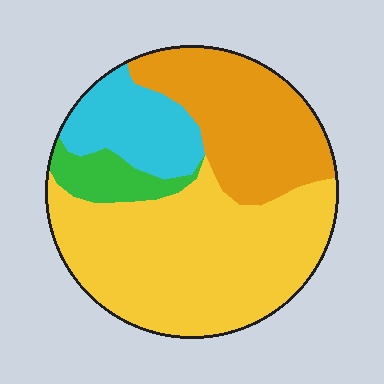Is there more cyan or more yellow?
Yellow.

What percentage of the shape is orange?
Orange covers about 30% of the shape.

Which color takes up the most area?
Yellow, at roughly 50%.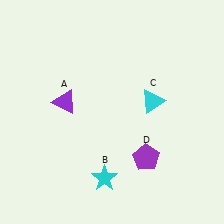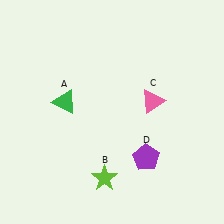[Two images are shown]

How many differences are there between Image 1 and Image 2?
There are 3 differences between the two images.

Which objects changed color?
A changed from purple to green. B changed from cyan to lime. C changed from cyan to pink.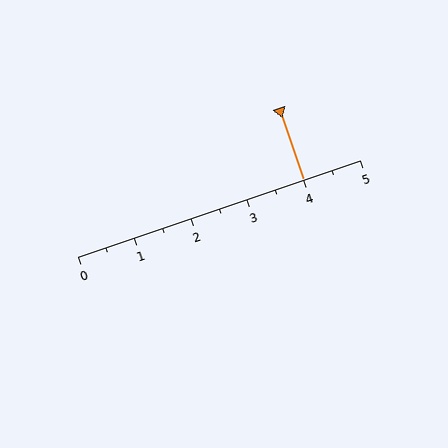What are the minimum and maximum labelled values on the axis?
The axis runs from 0 to 5.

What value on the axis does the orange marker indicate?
The marker indicates approximately 4.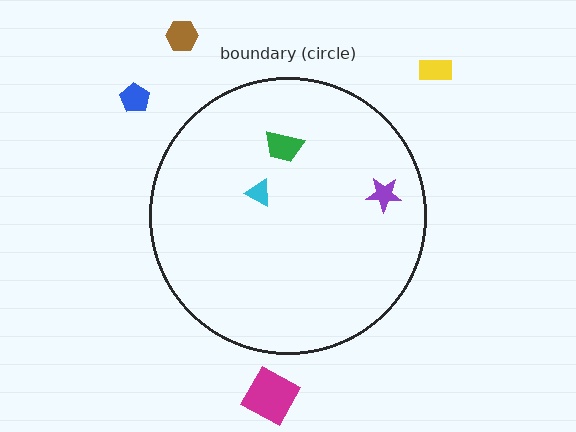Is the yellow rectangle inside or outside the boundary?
Outside.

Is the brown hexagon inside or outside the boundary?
Outside.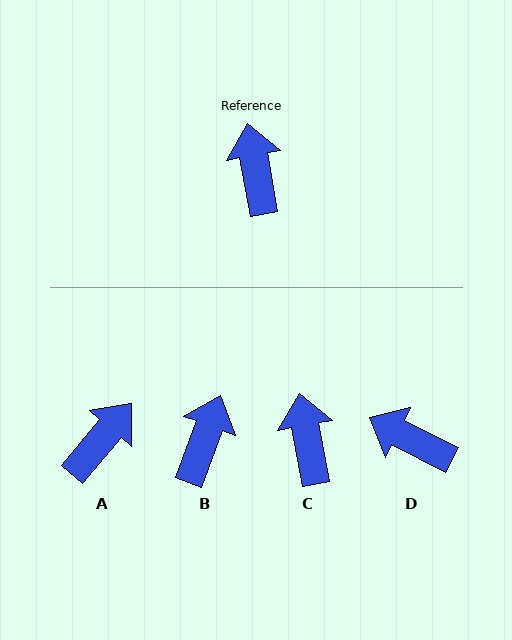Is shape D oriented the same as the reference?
No, it is off by about 53 degrees.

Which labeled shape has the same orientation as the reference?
C.